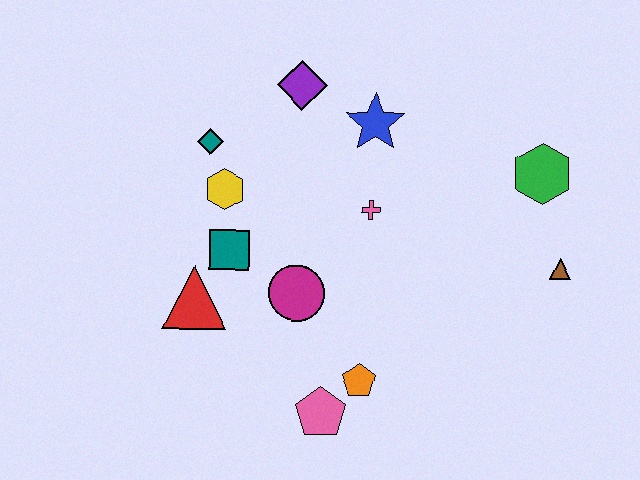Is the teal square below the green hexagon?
Yes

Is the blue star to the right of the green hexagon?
No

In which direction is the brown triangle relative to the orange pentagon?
The brown triangle is to the right of the orange pentagon.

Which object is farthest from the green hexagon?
The red triangle is farthest from the green hexagon.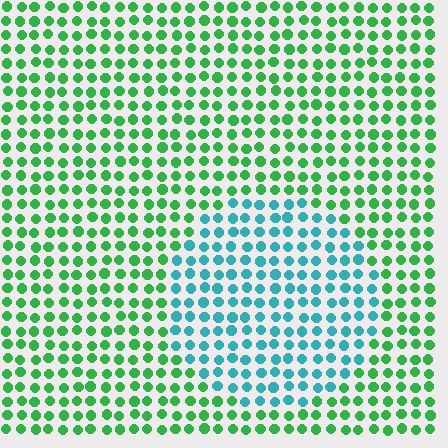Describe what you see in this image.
The image is filled with small green elements in a uniform arrangement. A circle-shaped region is visible where the elements are tinted to a slightly different hue, forming a subtle color boundary.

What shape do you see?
I see a circle.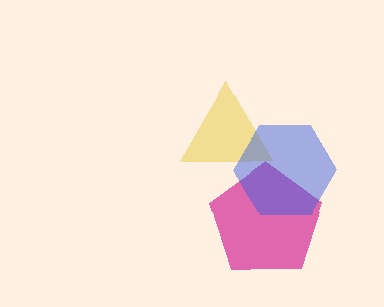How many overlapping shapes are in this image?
There are 3 overlapping shapes in the image.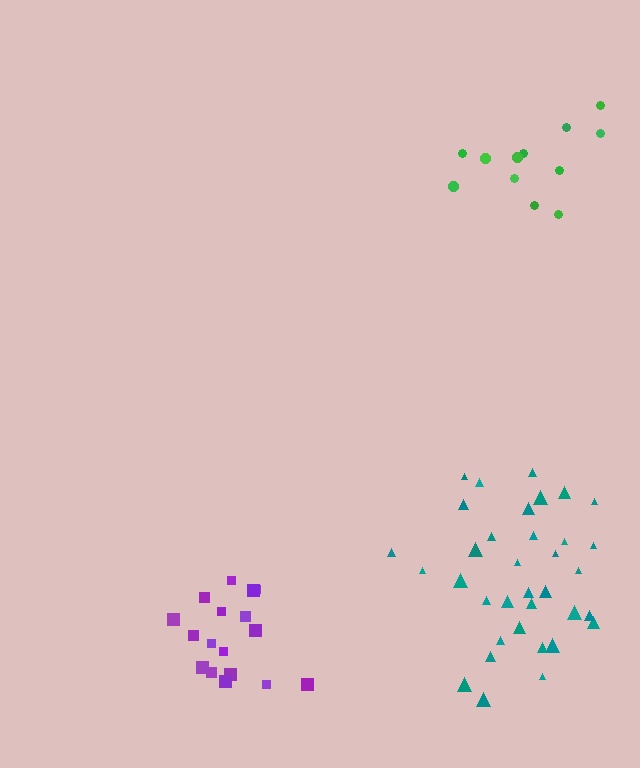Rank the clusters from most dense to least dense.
purple, teal, green.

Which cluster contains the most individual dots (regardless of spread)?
Teal (35).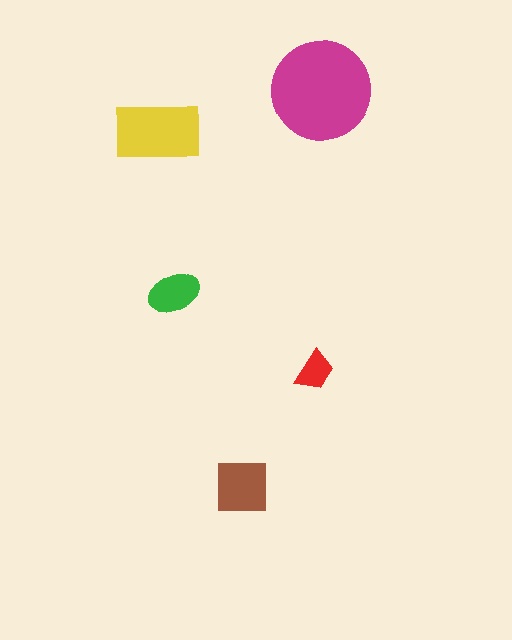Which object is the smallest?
The red trapezoid.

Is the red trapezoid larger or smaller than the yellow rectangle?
Smaller.